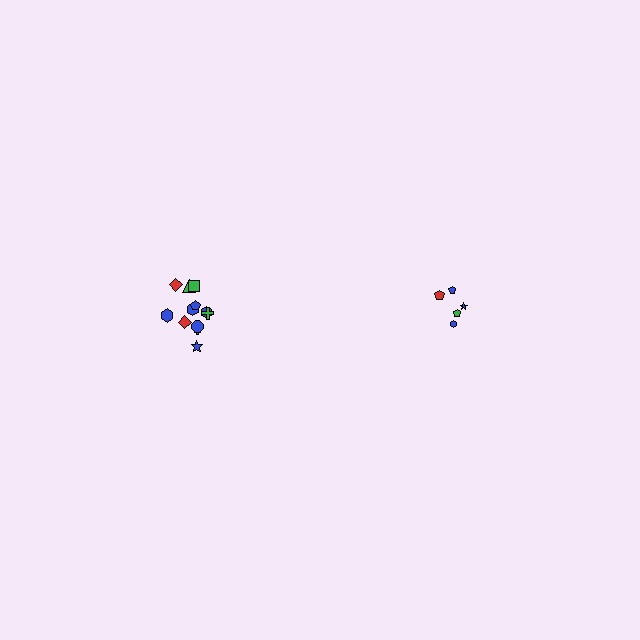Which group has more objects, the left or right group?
The left group.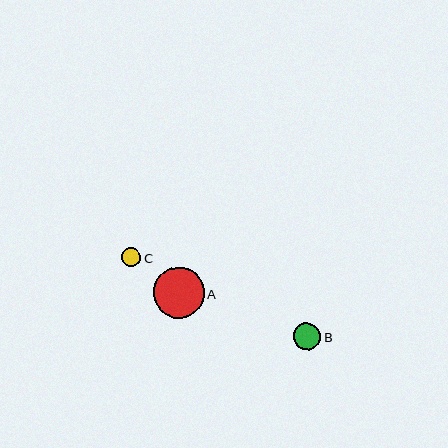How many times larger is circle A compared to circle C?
Circle A is approximately 2.7 times the size of circle C.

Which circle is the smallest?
Circle C is the smallest with a size of approximately 19 pixels.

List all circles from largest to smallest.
From largest to smallest: A, B, C.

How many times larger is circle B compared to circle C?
Circle B is approximately 1.4 times the size of circle C.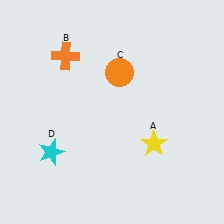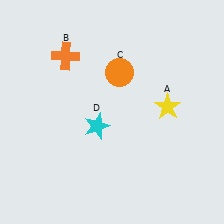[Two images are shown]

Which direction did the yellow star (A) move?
The yellow star (A) moved up.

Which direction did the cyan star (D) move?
The cyan star (D) moved right.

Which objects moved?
The objects that moved are: the yellow star (A), the cyan star (D).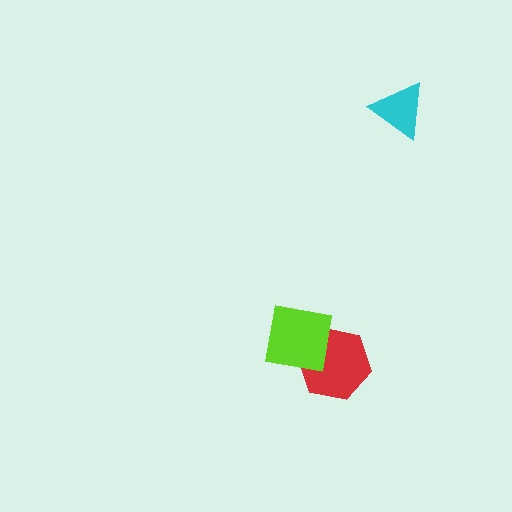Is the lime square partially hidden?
No, no other shape covers it.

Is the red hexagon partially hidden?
Yes, it is partially covered by another shape.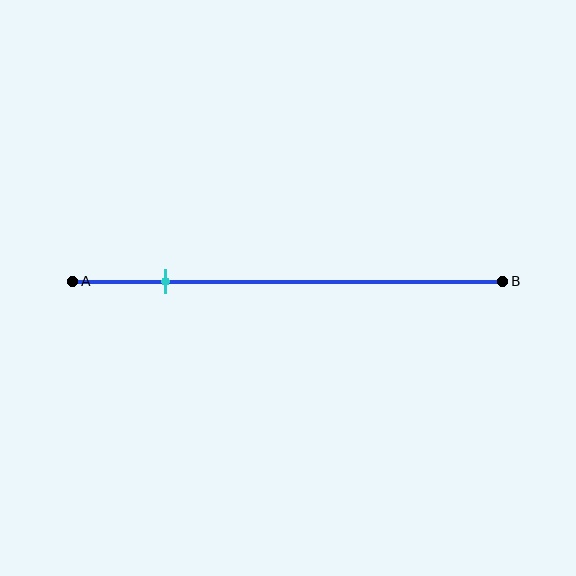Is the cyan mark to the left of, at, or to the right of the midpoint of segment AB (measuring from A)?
The cyan mark is to the left of the midpoint of segment AB.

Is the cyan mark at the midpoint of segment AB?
No, the mark is at about 20% from A, not at the 50% midpoint.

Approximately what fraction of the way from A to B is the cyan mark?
The cyan mark is approximately 20% of the way from A to B.